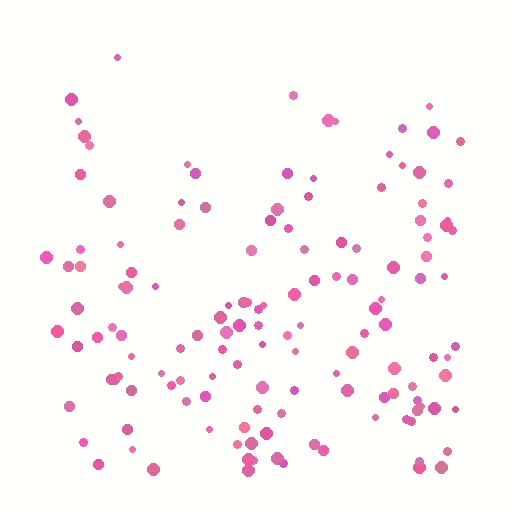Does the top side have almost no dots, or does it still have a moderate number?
Still a moderate number, just noticeably fewer than the bottom.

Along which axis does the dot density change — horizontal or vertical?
Vertical.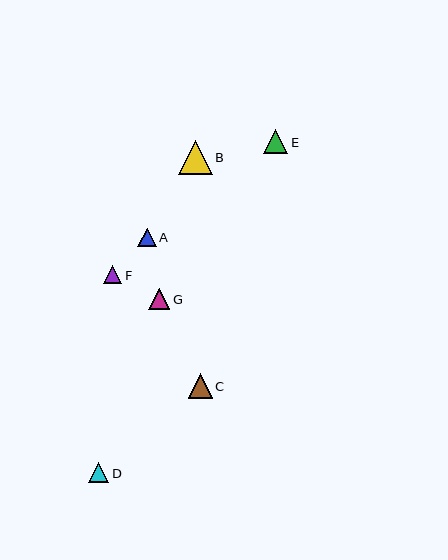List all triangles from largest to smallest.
From largest to smallest: B, E, C, G, D, A, F.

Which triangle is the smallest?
Triangle F is the smallest with a size of approximately 18 pixels.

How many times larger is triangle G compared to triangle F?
Triangle G is approximately 1.1 times the size of triangle F.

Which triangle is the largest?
Triangle B is the largest with a size of approximately 34 pixels.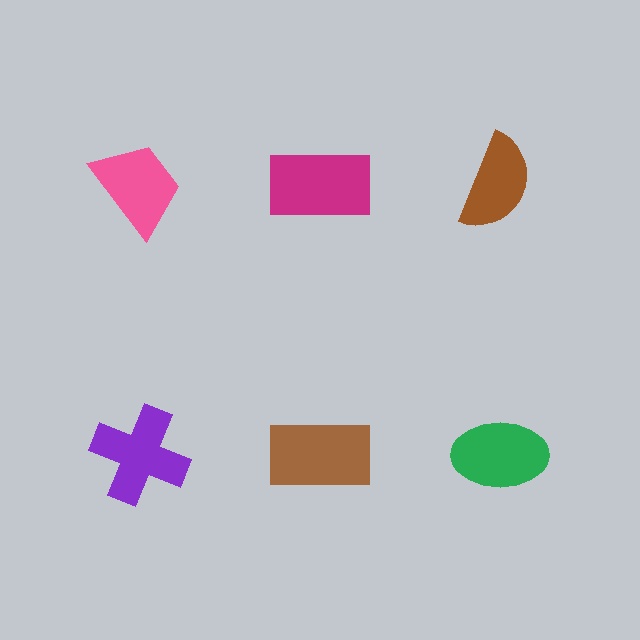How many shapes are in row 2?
3 shapes.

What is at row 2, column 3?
A green ellipse.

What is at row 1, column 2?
A magenta rectangle.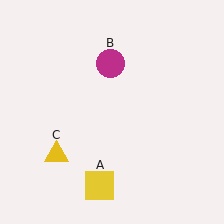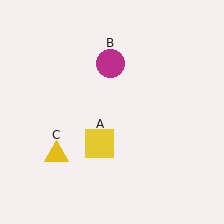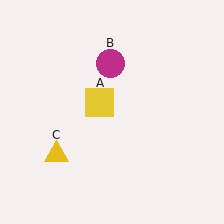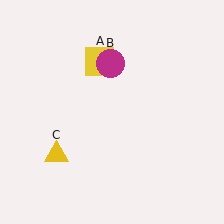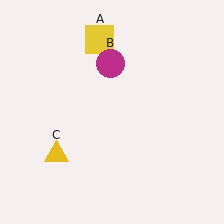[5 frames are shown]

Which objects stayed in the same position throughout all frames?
Magenta circle (object B) and yellow triangle (object C) remained stationary.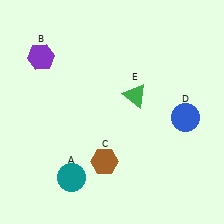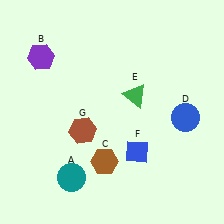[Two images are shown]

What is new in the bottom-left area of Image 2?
A brown hexagon (G) was added in the bottom-left area of Image 2.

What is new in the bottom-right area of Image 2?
A blue diamond (F) was added in the bottom-right area of Image 2.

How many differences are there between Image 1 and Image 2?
There are 2 differences between the two images.